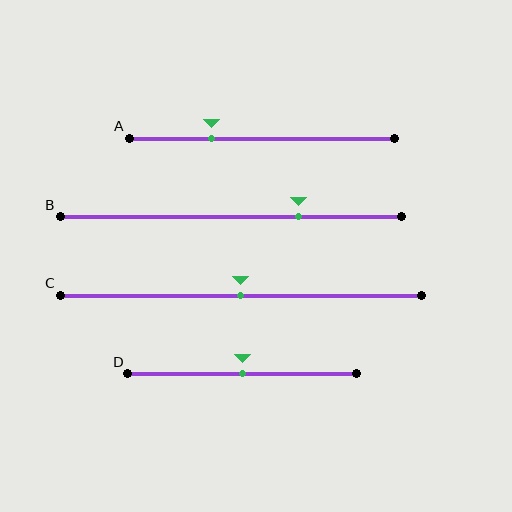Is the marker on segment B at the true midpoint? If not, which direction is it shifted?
No, the marker on segment B is shifted to the right by about 20% of the segment length.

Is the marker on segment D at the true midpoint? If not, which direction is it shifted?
Yes, the marker on segment D is at the true midpoint.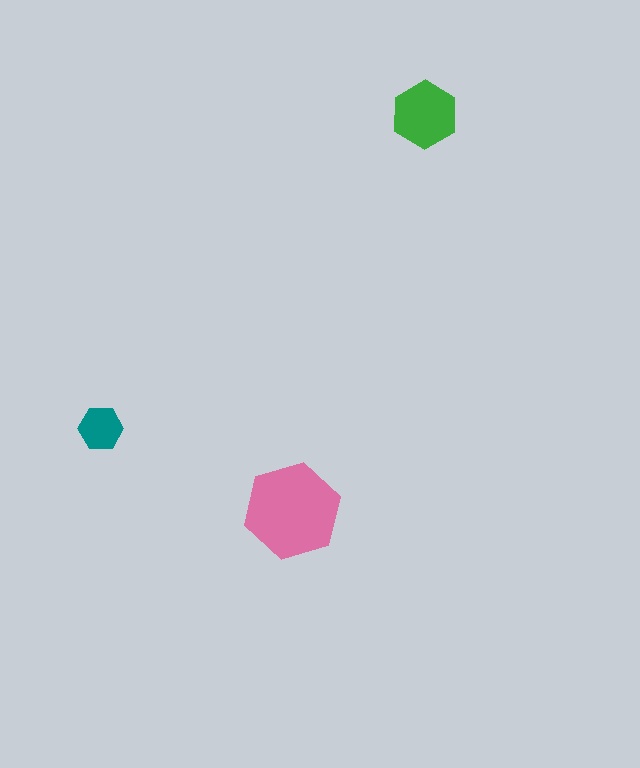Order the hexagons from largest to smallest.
the pink one, the green one, the teal one.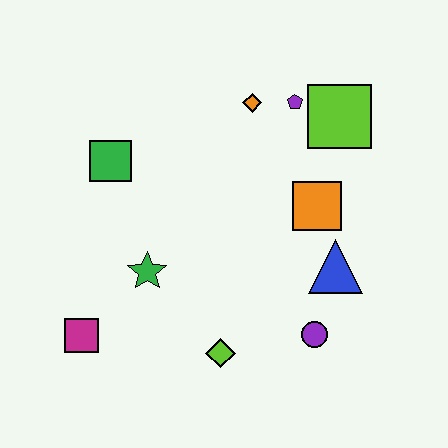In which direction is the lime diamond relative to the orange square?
The lime diamond is below the orange square.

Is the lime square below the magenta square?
No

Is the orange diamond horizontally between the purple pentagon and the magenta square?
Yes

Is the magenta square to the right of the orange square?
No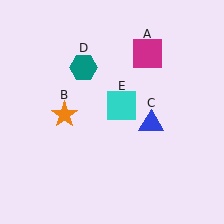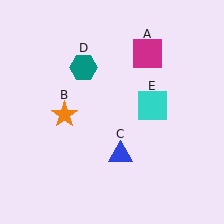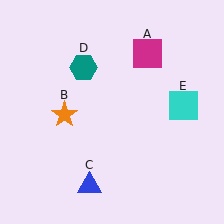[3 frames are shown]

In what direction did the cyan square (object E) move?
The cyan square (object E) moved right.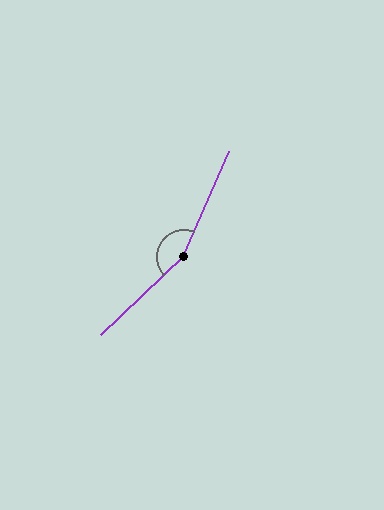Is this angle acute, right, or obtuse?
It is obtuse.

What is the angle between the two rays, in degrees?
Approximately 157 degrees.